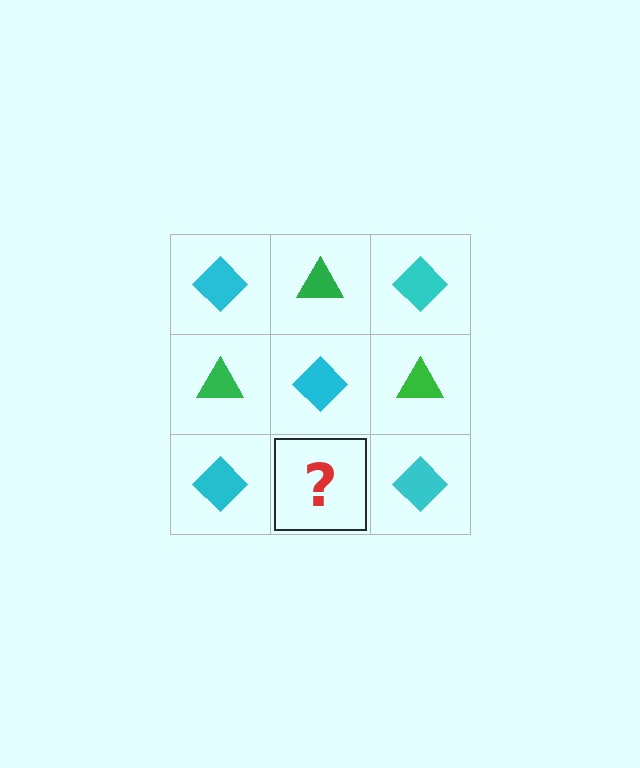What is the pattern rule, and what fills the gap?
The rule is that it alternates cyan diamond and green triangle in a checkerboard pattern. The gap should be filled with a green triangle.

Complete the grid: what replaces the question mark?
The question mark should be replaced with a green triangle.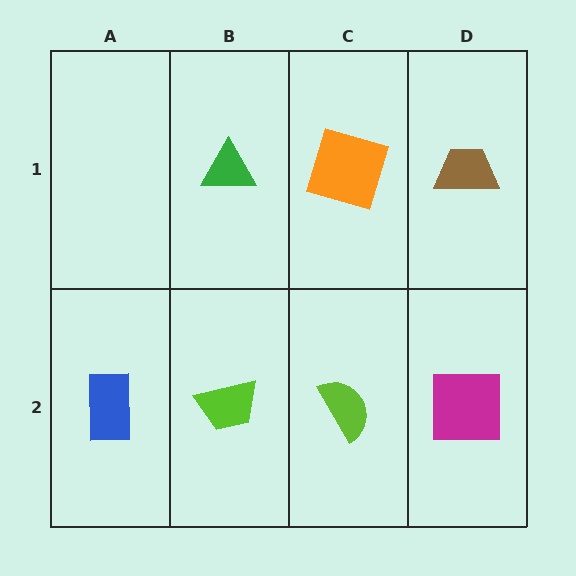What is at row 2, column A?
A blue rectangle.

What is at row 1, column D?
A brown trapezoid.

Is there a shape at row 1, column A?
No, that cell is empty.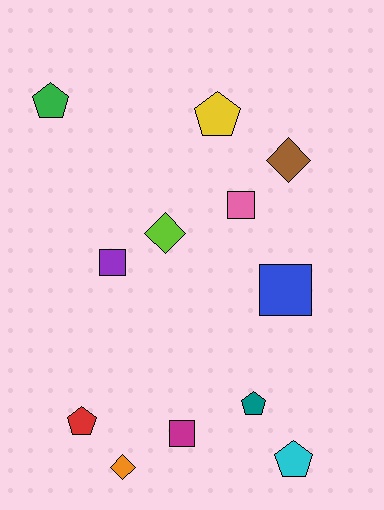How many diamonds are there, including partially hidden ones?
There are 3 diamonds.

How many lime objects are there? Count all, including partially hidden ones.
There is 1 lime object.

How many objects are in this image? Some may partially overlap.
There are 12 objects.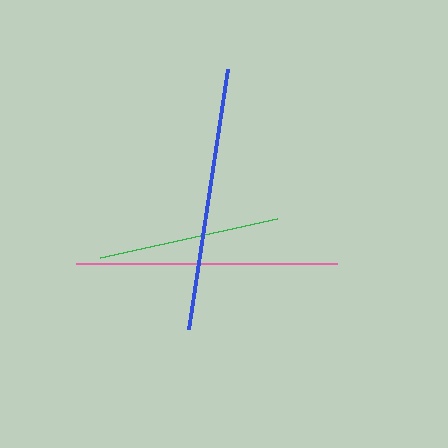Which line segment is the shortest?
The green line is the shortest at approximately 182 pixels.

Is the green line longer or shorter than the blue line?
The blue line is longer than the green line.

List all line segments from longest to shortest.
From longest to shortest: blue, pink, green.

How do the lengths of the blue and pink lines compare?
The blue and pink lines are approximately the same length.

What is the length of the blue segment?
The blue segment is approximately 263 pixels long.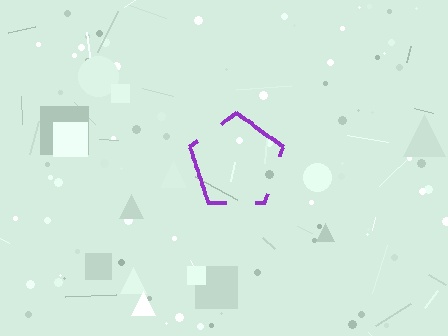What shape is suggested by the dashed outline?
The dashed outline suggests a pentagon.